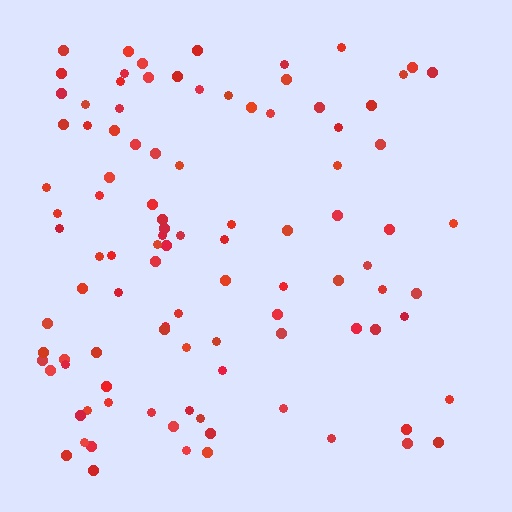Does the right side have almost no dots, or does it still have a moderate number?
Still a moderate number, just noticeably fewer than the left.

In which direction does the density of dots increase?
From right to left, with the left side densest.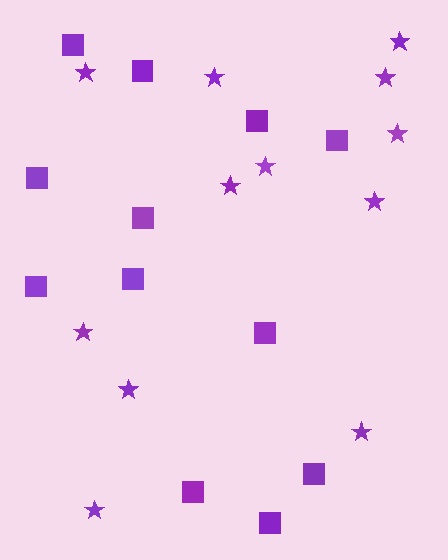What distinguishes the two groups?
There are 2 groups: one group of squares (12) and one group of stars (12).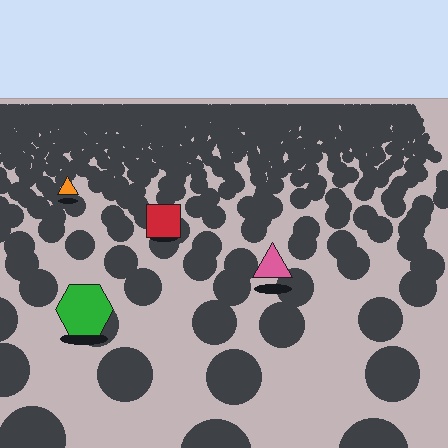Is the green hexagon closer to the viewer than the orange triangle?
Yes. The green hexagon is closer — you can tell from the texture gradient: the ground texture is coarser near it.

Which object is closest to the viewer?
The green hexagon is closest. The texture marks near it are larger and more spread out.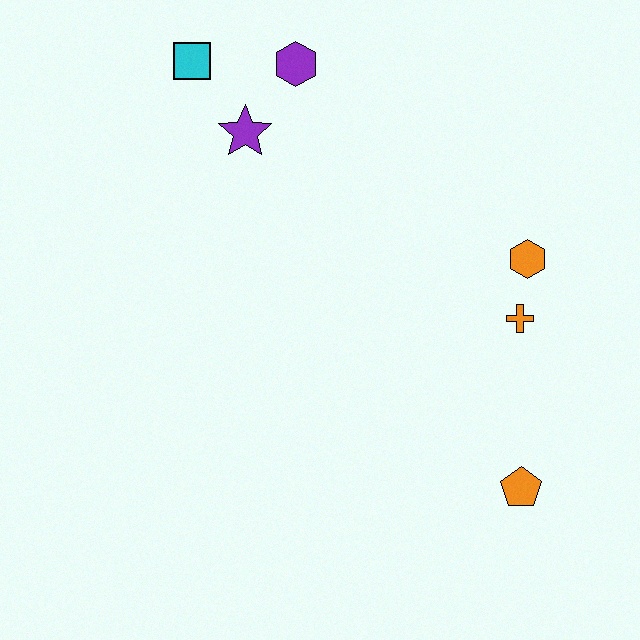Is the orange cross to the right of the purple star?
Yes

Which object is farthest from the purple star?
The orange pentagon is farthest from the purple star.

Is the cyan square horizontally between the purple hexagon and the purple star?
No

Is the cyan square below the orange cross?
No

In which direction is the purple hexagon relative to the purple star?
The purple hexagon is above the purple star.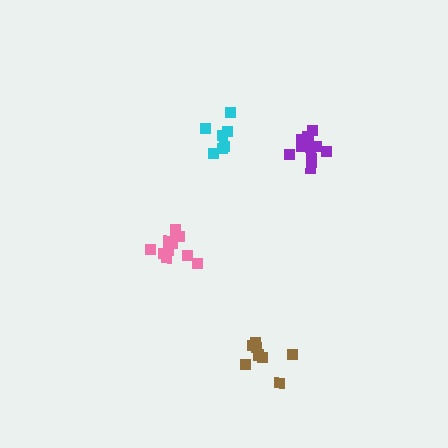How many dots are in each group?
Group 1: 11 dots, Group 2: 7 dots, Group 3: 8 dots, Group 4: 11 dots (37 total).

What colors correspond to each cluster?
The clusters are colored: purple, cyan, brown, pink.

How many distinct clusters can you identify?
There are 4 distinct clusters.